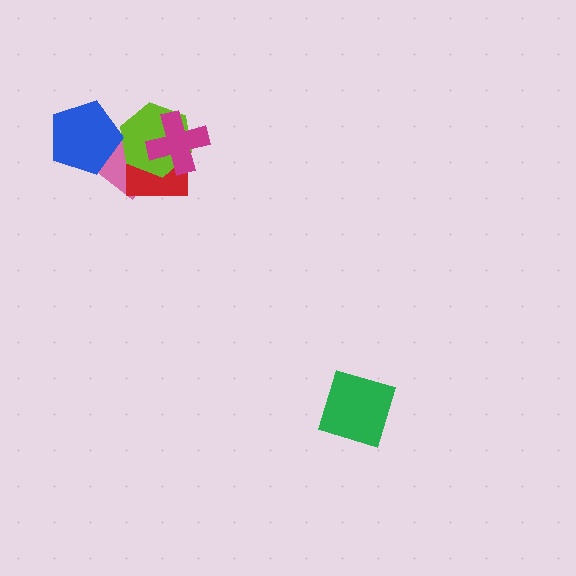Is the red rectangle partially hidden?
Yes, it is partially covered by another shape.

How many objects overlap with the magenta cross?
3 objects overlap with the magenta cross.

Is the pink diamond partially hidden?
Yes, it is partially covered by another shape.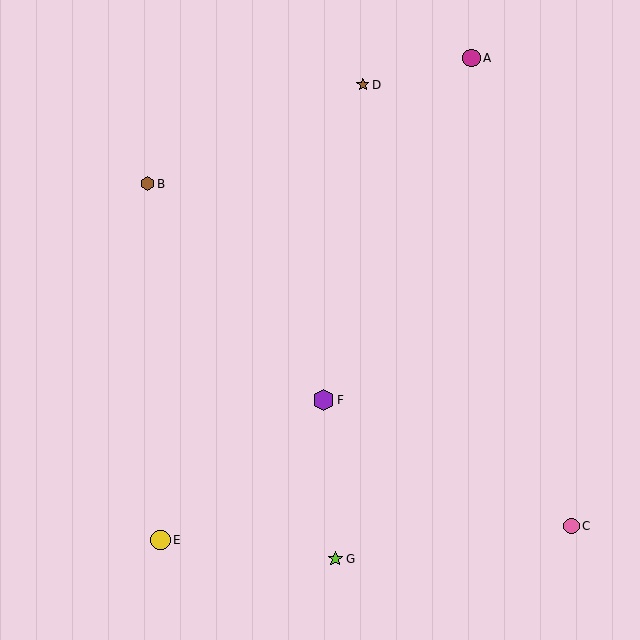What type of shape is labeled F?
Shape F is a purple hexagon.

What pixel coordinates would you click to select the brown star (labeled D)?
Click at (363, 85) to select the brown star D.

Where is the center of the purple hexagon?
The center of the purple hexagon is at (324, 400).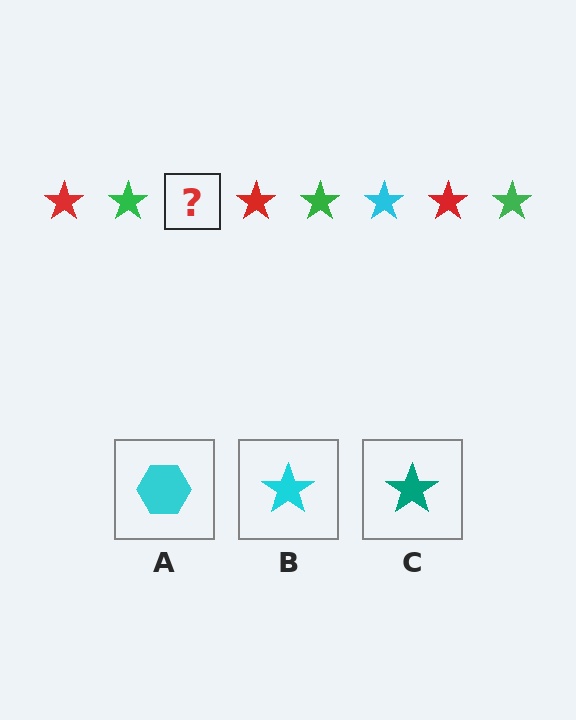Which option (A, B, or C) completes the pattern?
B.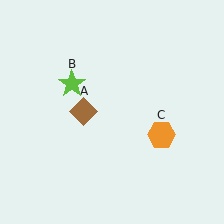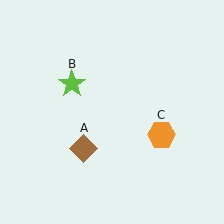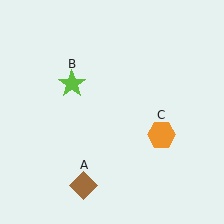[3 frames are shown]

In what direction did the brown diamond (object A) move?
The brown diamond (object A) moved down.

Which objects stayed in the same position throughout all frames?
Lime star (object B) and orange hexagon (object C) remained stationary.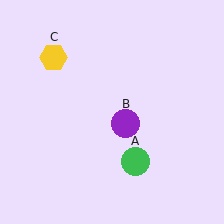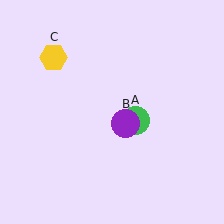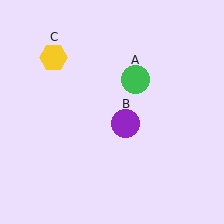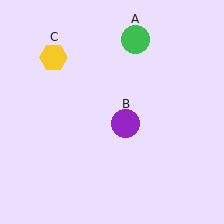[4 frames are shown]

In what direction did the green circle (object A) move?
The green circle (object A) moved up.